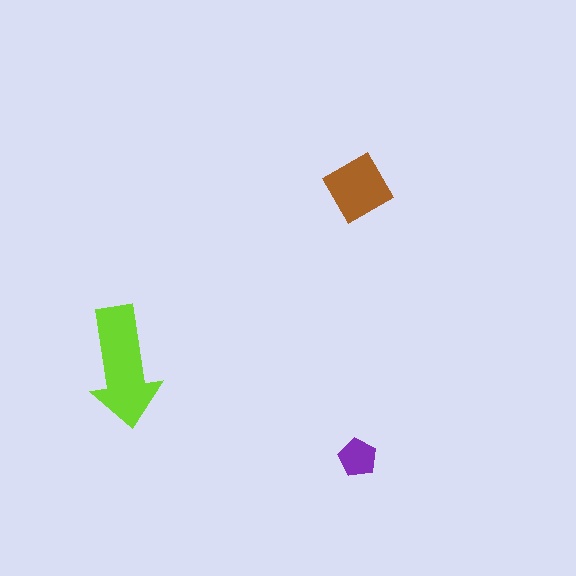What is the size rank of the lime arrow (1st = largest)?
1st.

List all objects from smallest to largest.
The purple pentagon, the brown diamond, the lime arrow.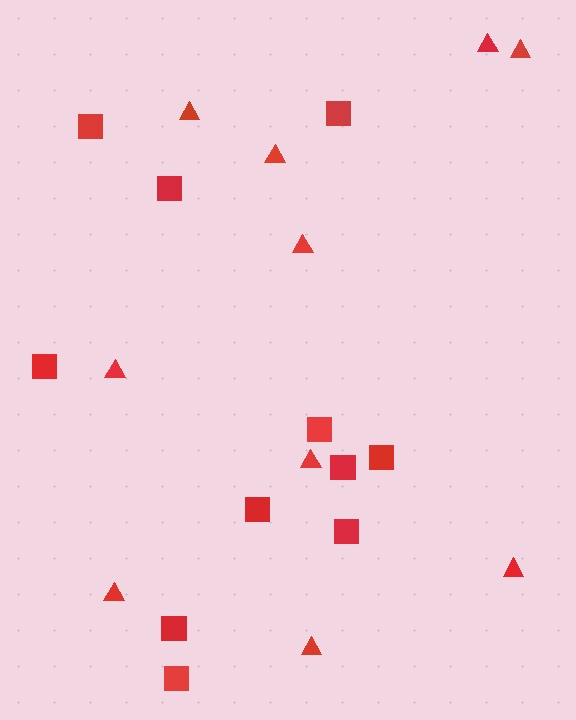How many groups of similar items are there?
There are 2 groups: one group of squares (11) and one group of triangles (10).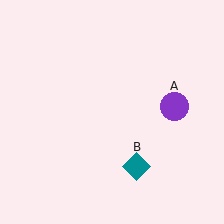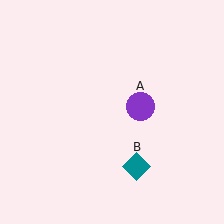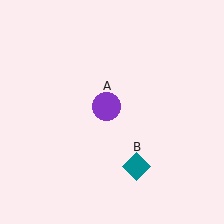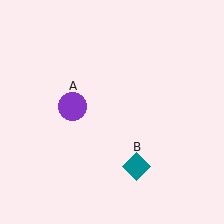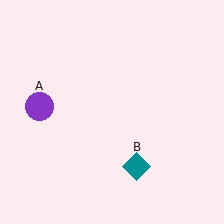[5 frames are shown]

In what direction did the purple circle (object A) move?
The purple circle (object A) moved left.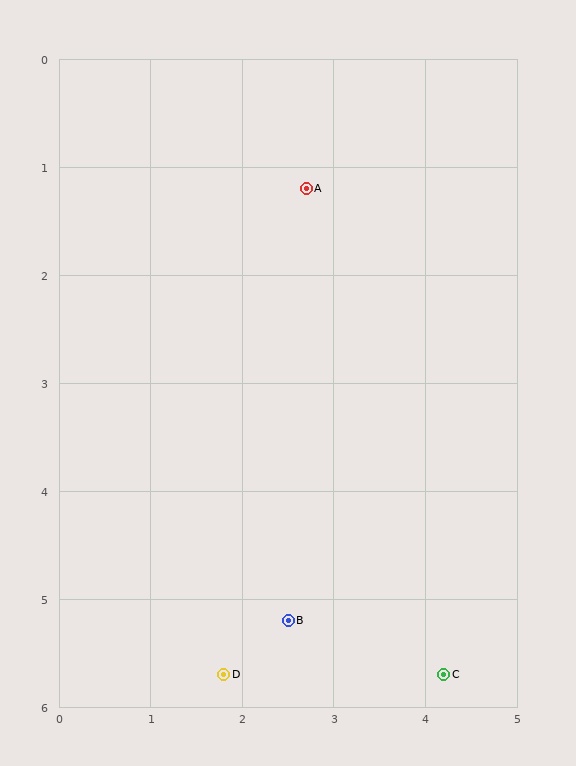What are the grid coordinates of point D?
Point D is at approximately (1.8, 5.7).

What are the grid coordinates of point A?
Point A is at approximately (2.7, 1.2).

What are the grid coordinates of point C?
Point C is at approximately (4.2, 5.7).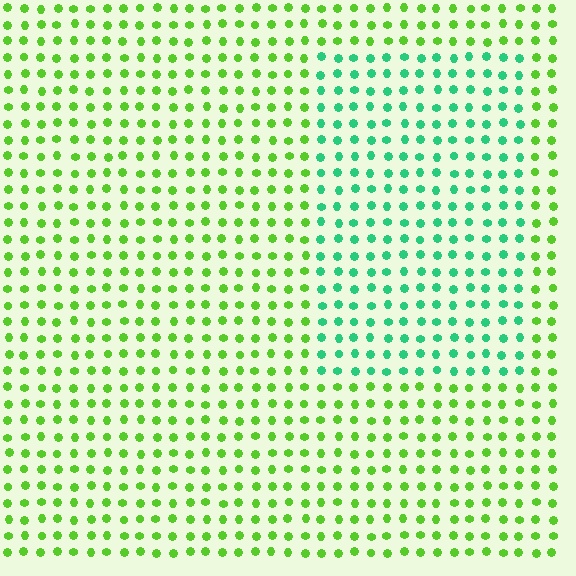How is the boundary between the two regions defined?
The boundary is defined purely by a slight shift in hue (about 48 degrees). Spacing, size, and orientation are identical on both sides.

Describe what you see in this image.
The image is filled with small lime elements in a uniform arrangement. A rectangle-shaped region is visible where the elements are tinted to a slightly different hue, forming a subtle color boundary.